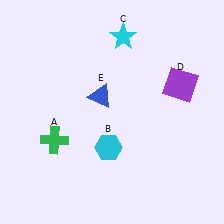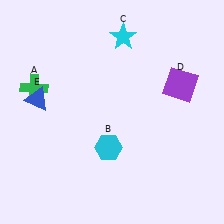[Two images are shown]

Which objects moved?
The objects that moved are: the green cross (A), the blue triangle (E).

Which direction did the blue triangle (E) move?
The blue triangle (E) moved left.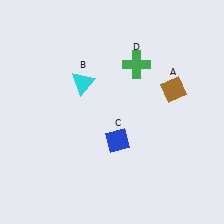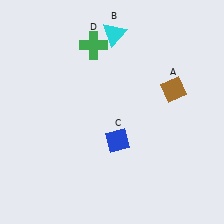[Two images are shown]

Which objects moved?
The objects that moved are: the cyan triangle (B), the green cross (D).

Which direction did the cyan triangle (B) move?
The cyan triangle (B) moved up.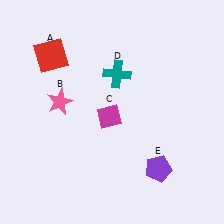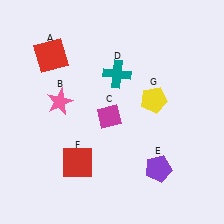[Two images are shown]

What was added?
A red square (F), a yellow pentagon (G) were added in Image 2.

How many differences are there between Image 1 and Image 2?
There are 2 differences between the two images.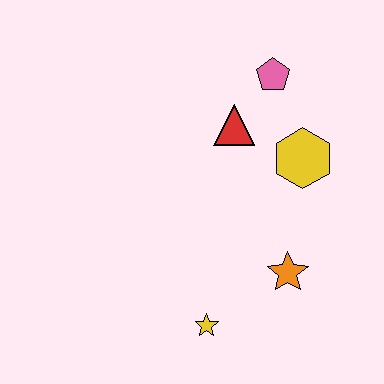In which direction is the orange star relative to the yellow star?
The orange star is to the right of the yellow star.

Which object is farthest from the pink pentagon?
The yellow star is farthest from the pink pentagon.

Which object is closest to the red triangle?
The pink pentagon is closest to the red triangle.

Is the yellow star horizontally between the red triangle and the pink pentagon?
No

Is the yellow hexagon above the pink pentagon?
No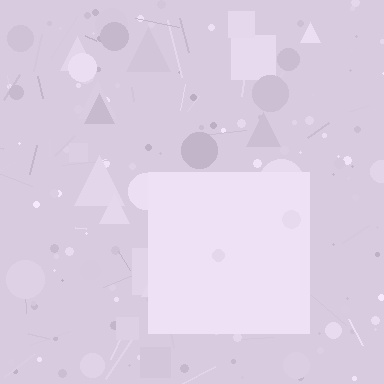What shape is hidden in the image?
A square is hidden in the image.